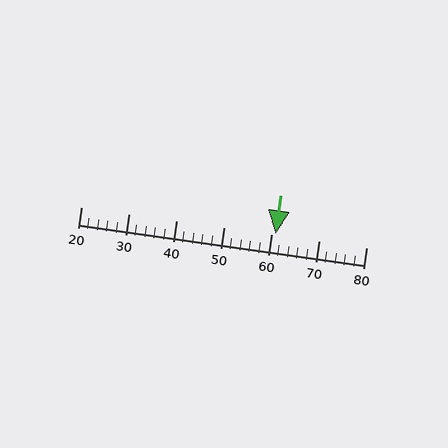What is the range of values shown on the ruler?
The ruler shows values from 20 to 80.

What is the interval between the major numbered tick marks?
The major tick marks are spaced 10 units apart.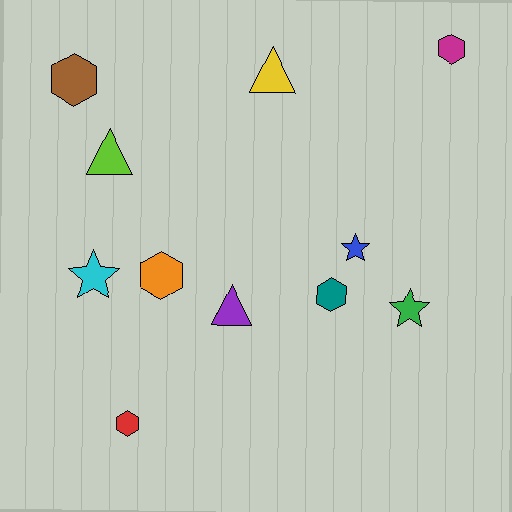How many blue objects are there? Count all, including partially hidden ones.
There is 1 blue object.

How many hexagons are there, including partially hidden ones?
There are 5 hexagons.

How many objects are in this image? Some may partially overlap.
There are 11 objects.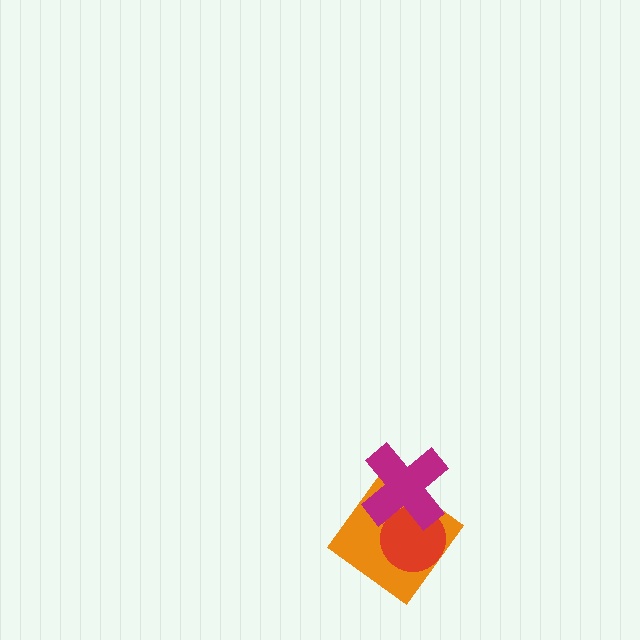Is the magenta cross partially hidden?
No, no other shape covers it.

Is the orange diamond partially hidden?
Yes, it is partially covered by another shape.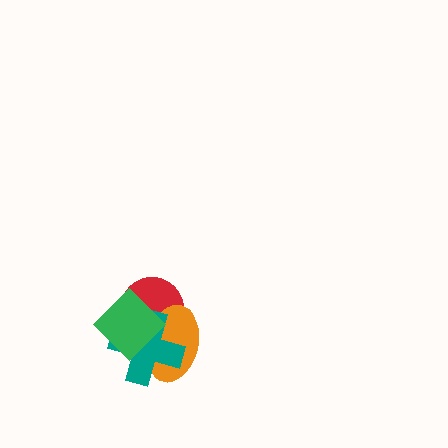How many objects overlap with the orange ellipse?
3 objects overlap with the orange ellipse.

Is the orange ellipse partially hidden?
Yes, it is partially covered by another shape.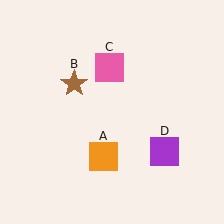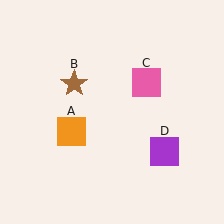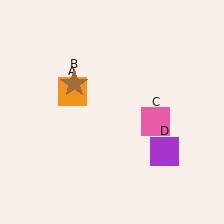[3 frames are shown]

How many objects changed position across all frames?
2 objects changed position: orange square (object A), pink square (object C).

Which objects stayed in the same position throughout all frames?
Brown star (object B) and purple square (object D) remained stationary.